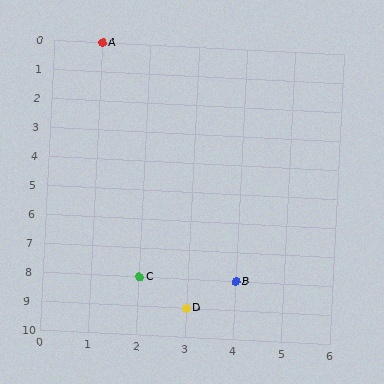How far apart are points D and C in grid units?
Points D and C are 1 column and 1 row apart (about 1.4 grid units diagonally).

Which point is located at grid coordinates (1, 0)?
Point A is at (1, 0).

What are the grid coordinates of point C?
Point C is at grid coordinates (2, 8).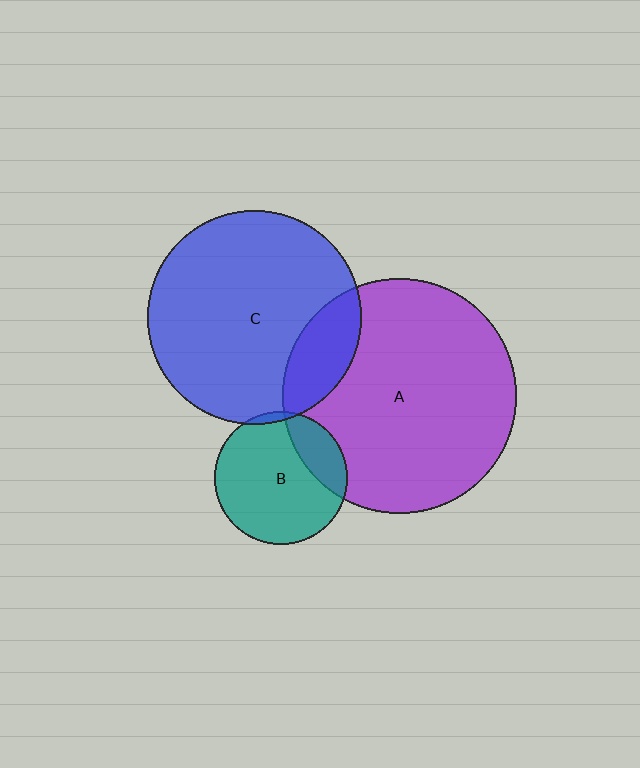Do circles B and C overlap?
Yes.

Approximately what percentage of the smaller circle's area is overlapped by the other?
Approximately 5%.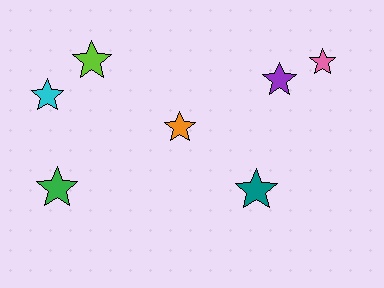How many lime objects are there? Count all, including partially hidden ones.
There is 1 lime object.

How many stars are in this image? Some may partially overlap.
There are 7 stars.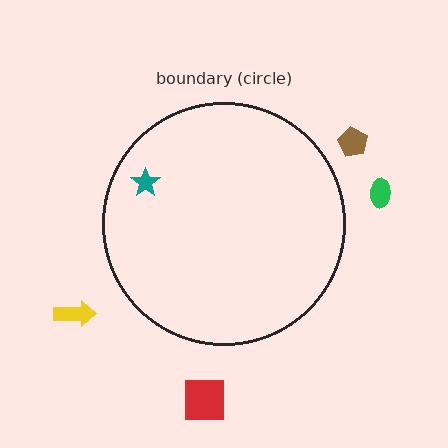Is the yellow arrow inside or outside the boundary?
Outside.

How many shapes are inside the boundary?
1 inside, 4 outside.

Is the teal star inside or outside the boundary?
Inside.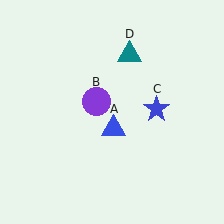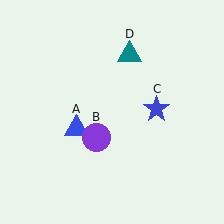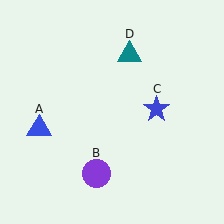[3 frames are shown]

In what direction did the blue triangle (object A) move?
The blue triangle (object A) moved left.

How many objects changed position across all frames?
2 objects changed position: blue triangle (object A), purple circle (object B).